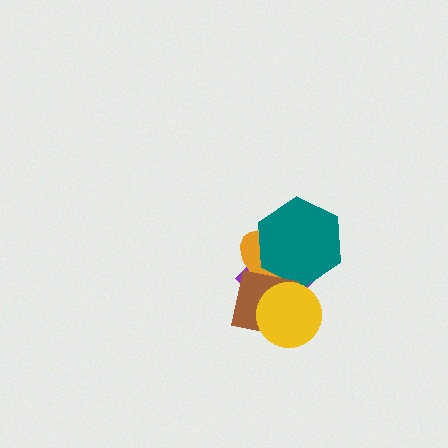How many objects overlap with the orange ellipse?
3 objects overlap with the orange ellipse.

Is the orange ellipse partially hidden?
Yes, it is partially covered by another shape.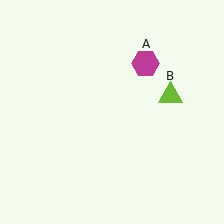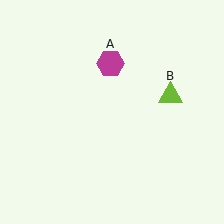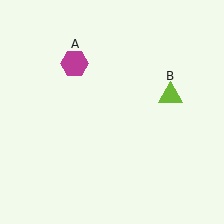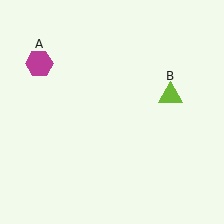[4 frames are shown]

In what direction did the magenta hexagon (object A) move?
The magenta hexagon (object A) moved left.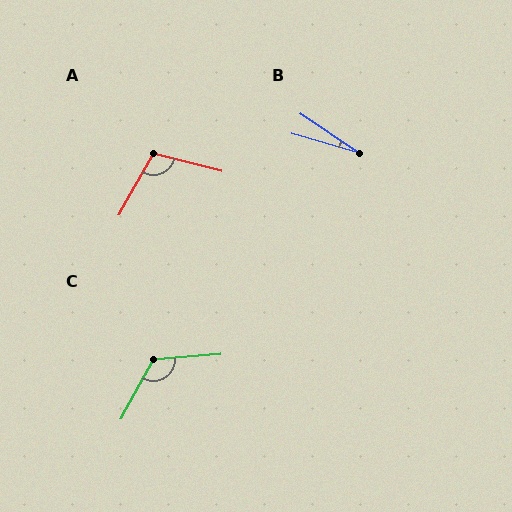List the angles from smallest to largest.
B (18°), A (105°), C (123°).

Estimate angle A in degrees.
Approximately 105 degrees.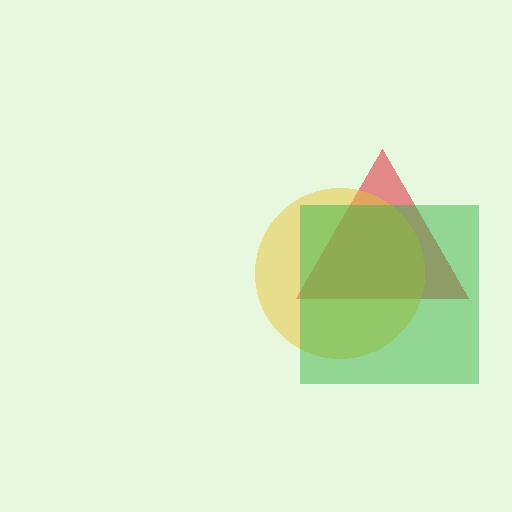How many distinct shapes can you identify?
There are 3 distinct shapes: a red triangle, a yellow circle, a green square.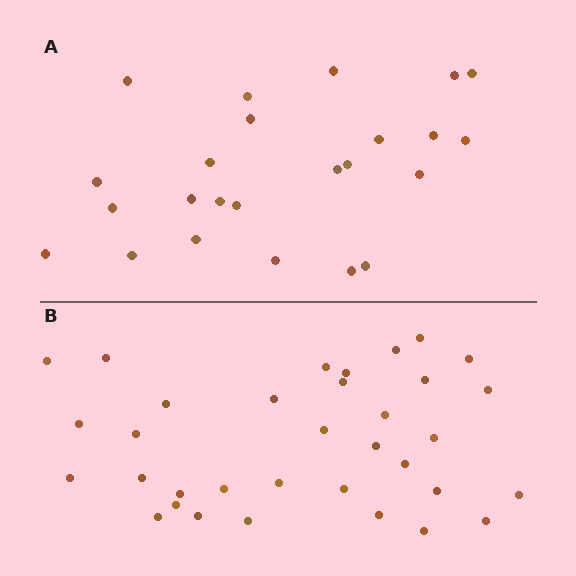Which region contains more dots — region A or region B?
Region B (the bottom region) has more dots.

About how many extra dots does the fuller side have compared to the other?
Region B has roughly 10 or so more dots than region A.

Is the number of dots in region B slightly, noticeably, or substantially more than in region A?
Region B has noticeably more, but not dramatically so. The ratio is roughly 1.4 to 1.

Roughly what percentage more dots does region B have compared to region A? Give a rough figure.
About 40% more.